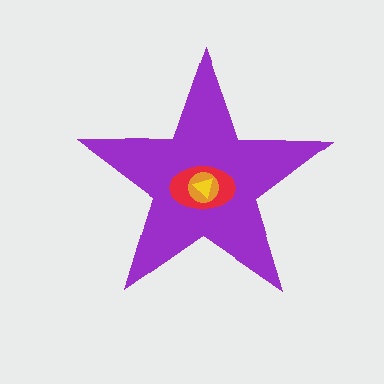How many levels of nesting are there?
4.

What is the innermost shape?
The yellow triangle.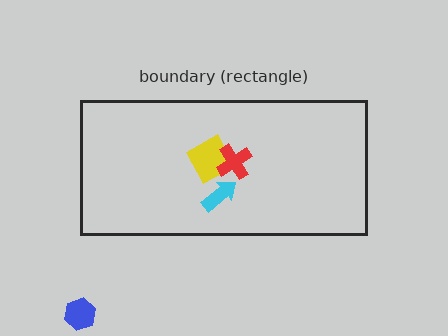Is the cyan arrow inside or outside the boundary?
Inside.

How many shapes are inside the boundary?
3 inside, 1 outside.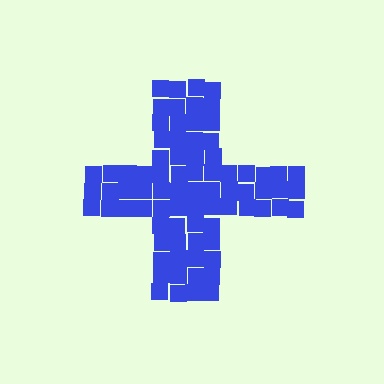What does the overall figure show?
The overall figure shows a cross.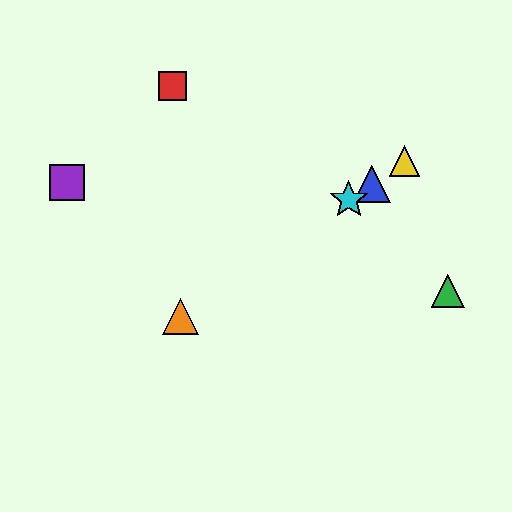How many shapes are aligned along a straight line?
4 shapes (the blue triangle, the yellow triangle, the orange triangle, the cyan star) are aligned along a straight line.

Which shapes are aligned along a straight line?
The blue triangle, the yellow triangle, the orange triangle, the cyan star are aligned along a straight line.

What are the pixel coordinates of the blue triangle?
The blue triangle is at (372, 184).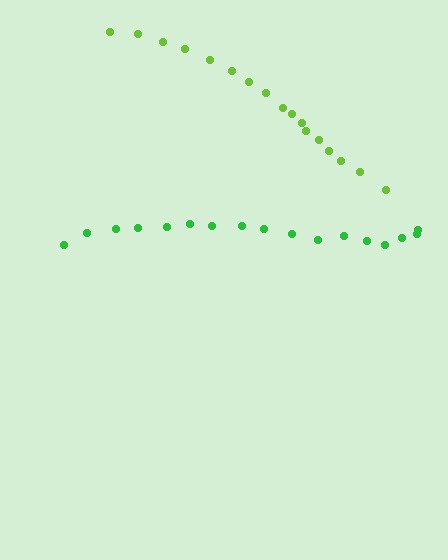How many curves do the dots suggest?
There are 2 distinct paths.